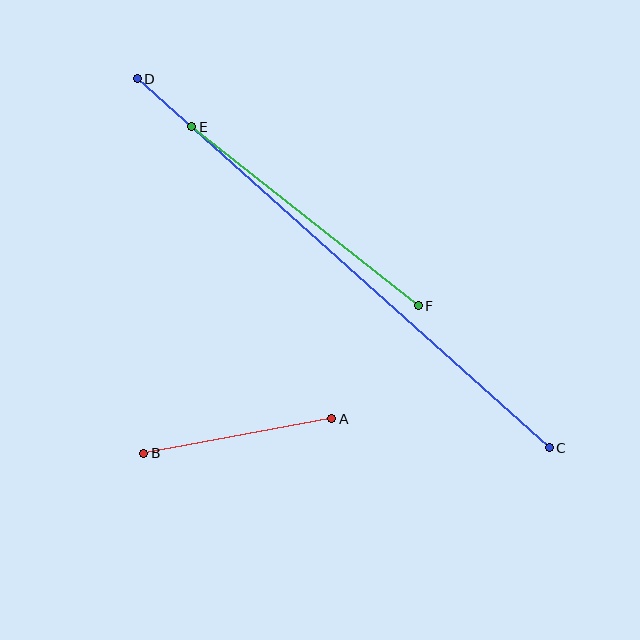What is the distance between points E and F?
The distance is approximately 289 pixels.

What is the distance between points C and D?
The distance is approximately 553 pixels.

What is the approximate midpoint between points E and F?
The midpoint is at approximately (305, 216) pixels.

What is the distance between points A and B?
The distance is approximately 191 pixels.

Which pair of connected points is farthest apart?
Points C and D are farthest apart.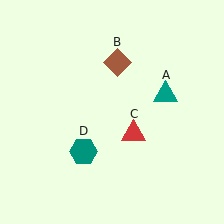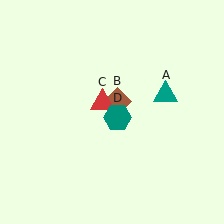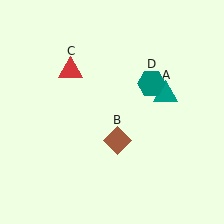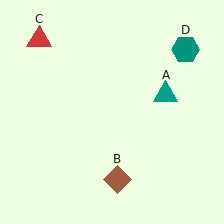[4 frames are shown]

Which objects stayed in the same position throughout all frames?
Teal triangle (object A) remained stationary.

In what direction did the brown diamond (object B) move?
The brown diamond (object B) moved down.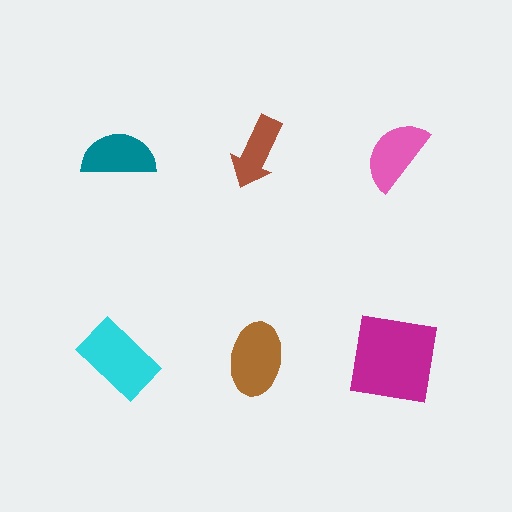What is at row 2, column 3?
A magenta square.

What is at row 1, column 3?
A pink semicircle.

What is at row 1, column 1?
A teal semicircle.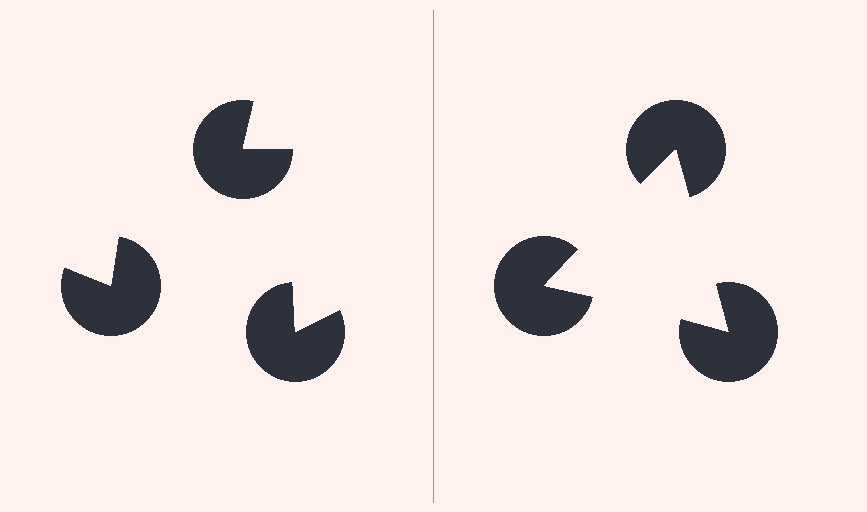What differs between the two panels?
The pac-man discs are positioned identically on both sides; only the wedge orientations differ. On the right they align to a triangle; on the left they are misaligned.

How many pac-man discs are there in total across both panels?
6 — 3 on each side.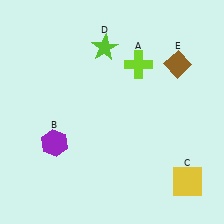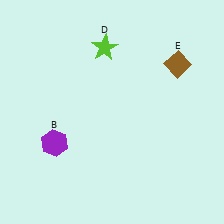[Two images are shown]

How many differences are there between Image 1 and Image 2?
There are 2 differences between the two images.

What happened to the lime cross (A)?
The lime cross (A) was removed in Image 2. It was in the top-right area of Image 1.